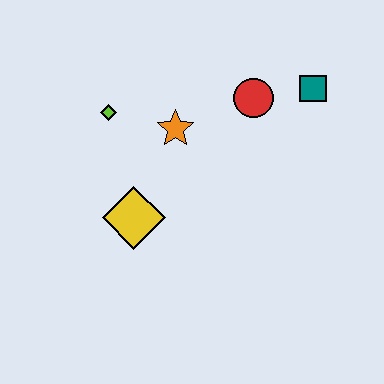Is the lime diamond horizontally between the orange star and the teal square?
No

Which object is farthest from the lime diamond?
The teal square is farthest from the lime diamond.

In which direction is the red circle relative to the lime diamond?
The red circle is to the right of the lime diamond.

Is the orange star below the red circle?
Yes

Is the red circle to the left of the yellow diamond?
No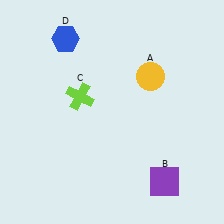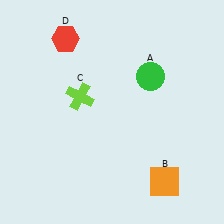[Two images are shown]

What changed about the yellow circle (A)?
In Image 1, A is yellow. In Image 2, it changed to green.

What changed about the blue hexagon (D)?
In Image 1, D is blue. In Image 2, it changed to red.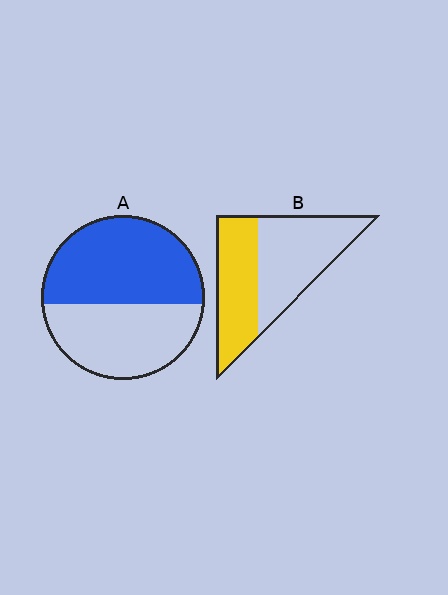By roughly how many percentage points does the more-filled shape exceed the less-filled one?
By roughly 10 percentage points (A over B).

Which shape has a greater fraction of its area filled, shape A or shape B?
Shape A.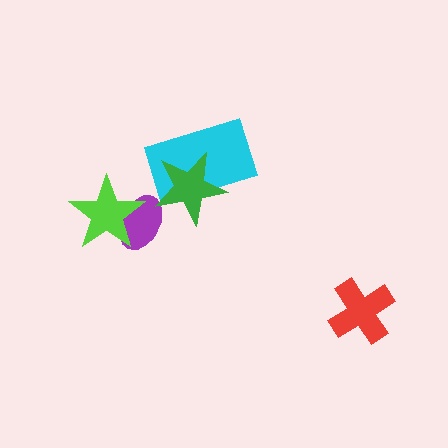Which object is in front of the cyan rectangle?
The green star is in front of the cyan rectangle.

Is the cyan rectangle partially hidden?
Yes, it is partially covered by another shape.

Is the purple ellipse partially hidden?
Yes, it is partially covered by another shape.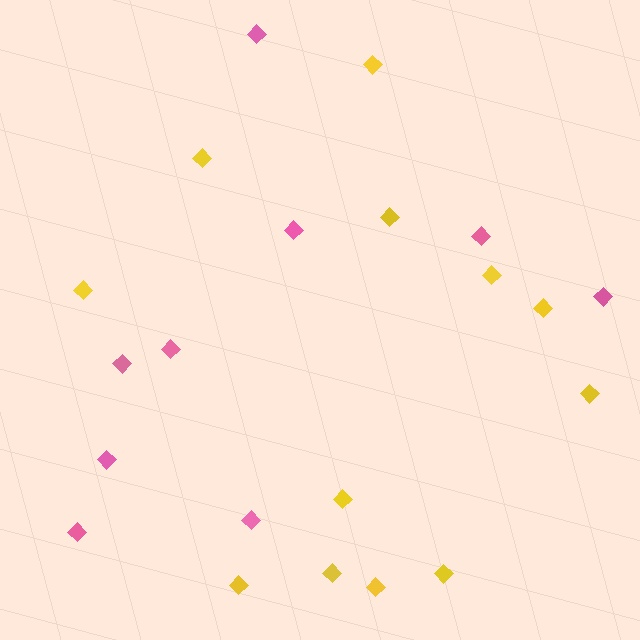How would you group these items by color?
There are 2 groups: one group of pink diamonds (9) and one group of yellow diamonds (12).